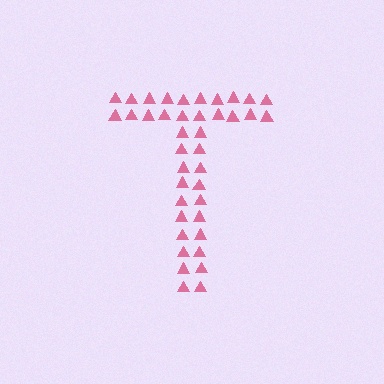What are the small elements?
The small elements are triangles.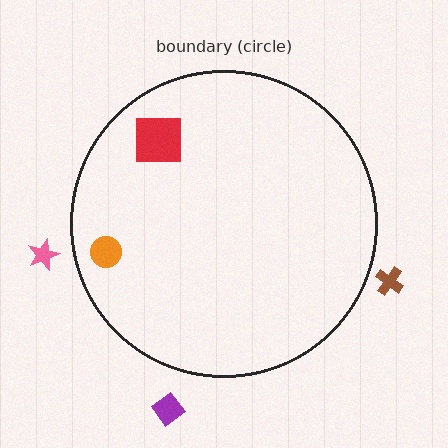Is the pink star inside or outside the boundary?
Outside.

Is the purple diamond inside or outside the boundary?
Outside.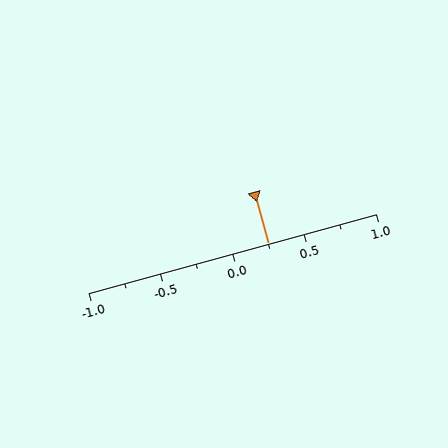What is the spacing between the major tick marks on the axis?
The major ticks are spaced 0.5 apart.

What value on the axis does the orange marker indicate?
The marker indicates approximately 0.25.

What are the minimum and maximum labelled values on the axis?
The axis runs from -1.0 to 1.0.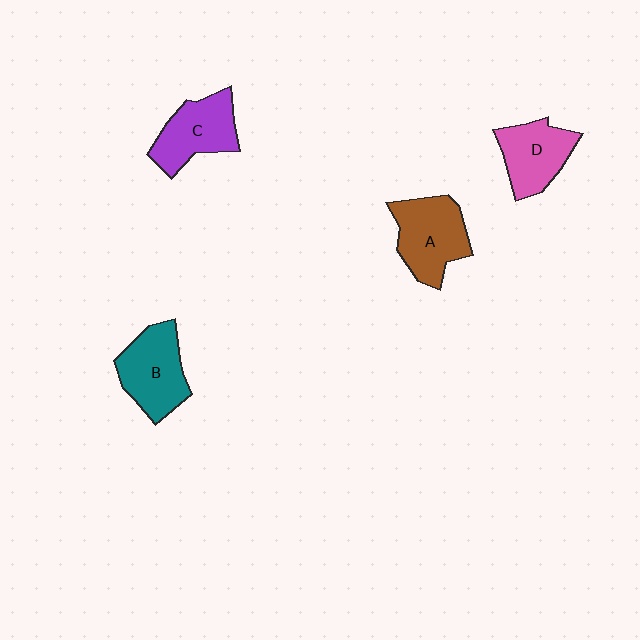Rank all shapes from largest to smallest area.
From largest to smallest: A (brown), B (teal), C (purple), D (pink).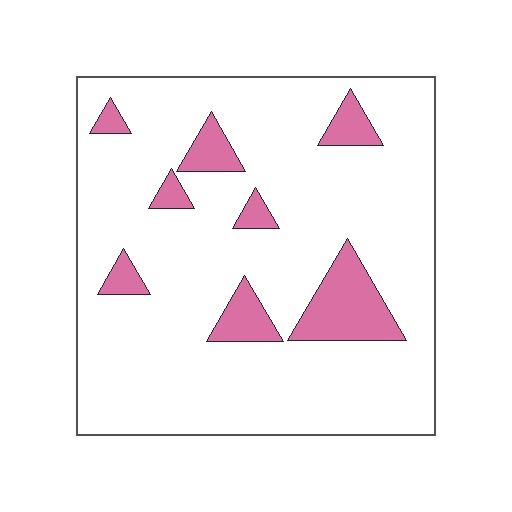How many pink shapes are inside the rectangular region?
8.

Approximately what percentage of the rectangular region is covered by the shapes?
Approximately 15%.